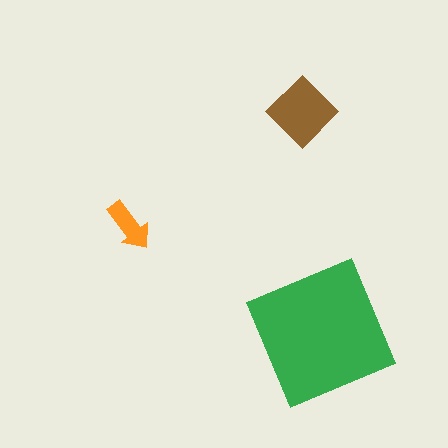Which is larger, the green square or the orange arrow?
The green square.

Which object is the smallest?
The orange arrow.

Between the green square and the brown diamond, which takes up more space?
The green square.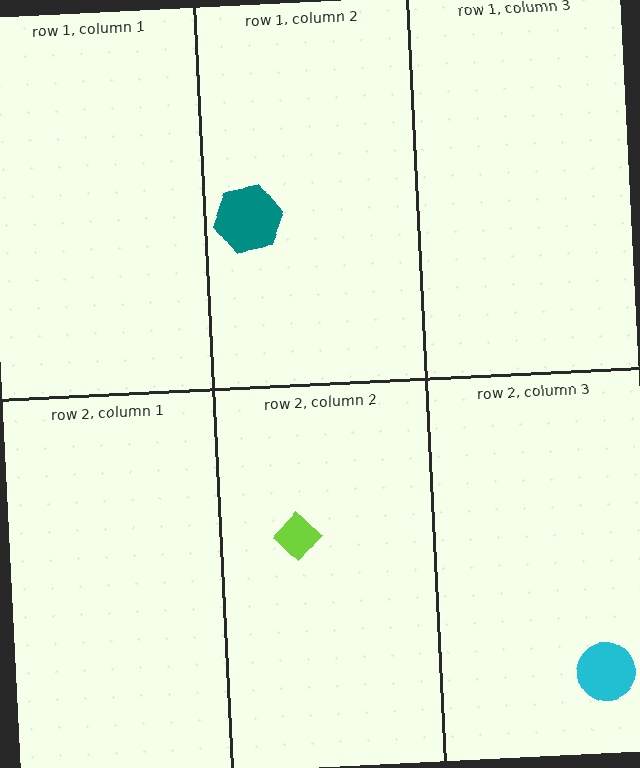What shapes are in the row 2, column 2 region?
The lime diamond.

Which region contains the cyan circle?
The row 2, column 3 region.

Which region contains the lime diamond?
The row 2, column 2 region.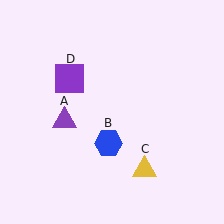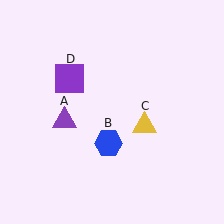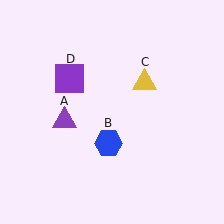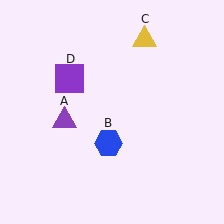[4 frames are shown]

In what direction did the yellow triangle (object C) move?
The yellow triangle (object C) moved up.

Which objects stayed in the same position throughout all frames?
Purple triangle (object A) and blue hexagon (object B) and purple square (object D) remained stationary.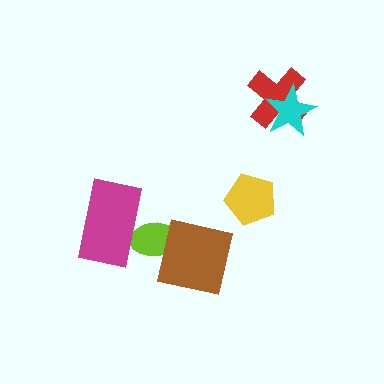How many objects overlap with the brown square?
1 object overlaps with the brown square.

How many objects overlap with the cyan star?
1 object overlaps with the cyan star.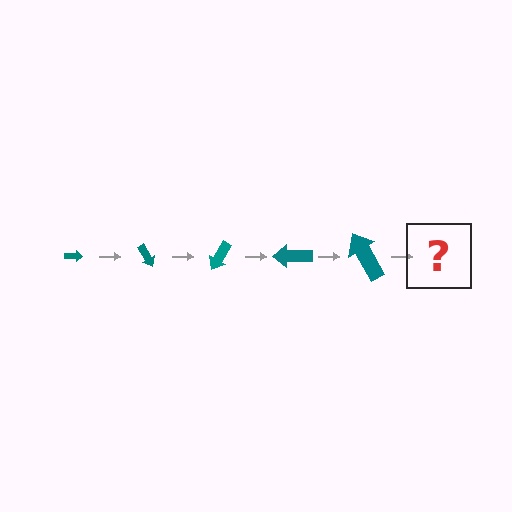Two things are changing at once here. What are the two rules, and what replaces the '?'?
The two rules are that the arrow grows larger each step and it rotates 60 degrees each step. The '?' should be an arrow, larger than the previous one and rotated 300 degrees from the start.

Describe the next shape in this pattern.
It should be an arrow, larger than the previous one and rotated 300 degrees from the start.